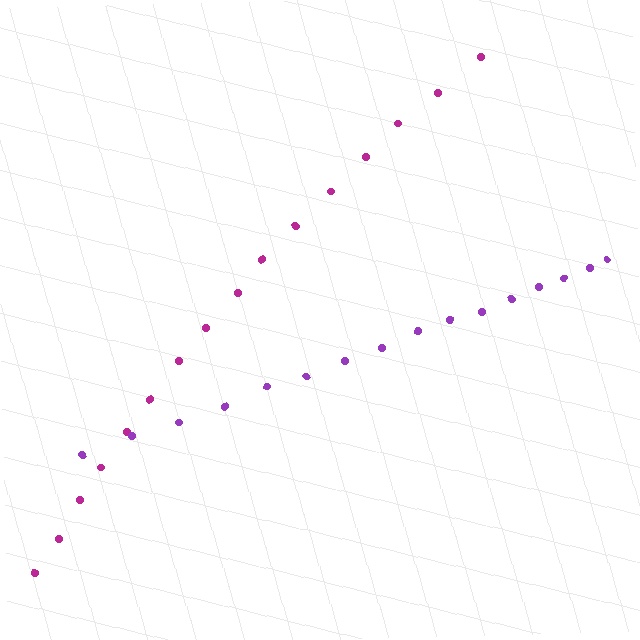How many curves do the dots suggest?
There are 2 distinct paths.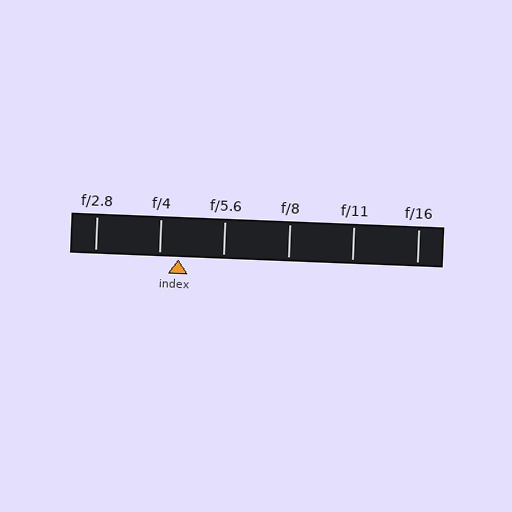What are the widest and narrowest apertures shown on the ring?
The widest aperture shown is f/2.8 and the narrowest is f/16.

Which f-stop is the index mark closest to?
The index mark is closest to f/4.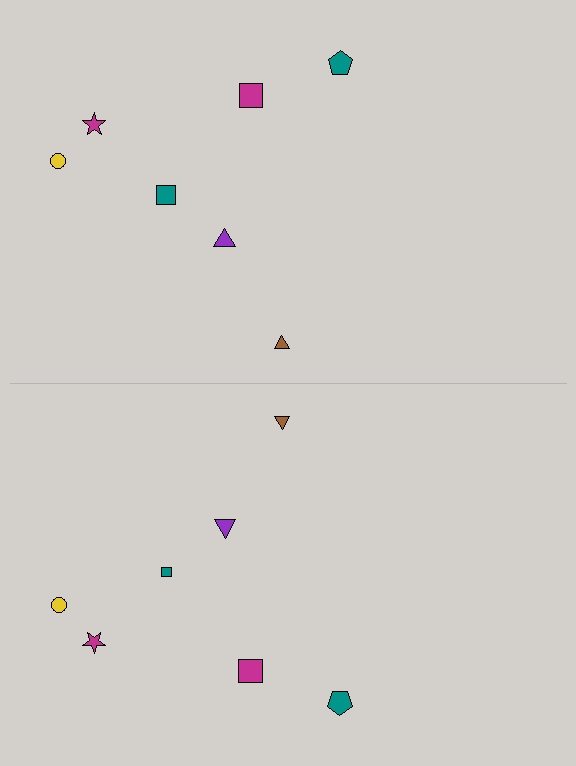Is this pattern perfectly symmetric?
No, the pattern is not perfectly symmetric. The teal square on the bottom side has a different size than its mirror counterpart.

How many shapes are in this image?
There are 14 shapes in this image.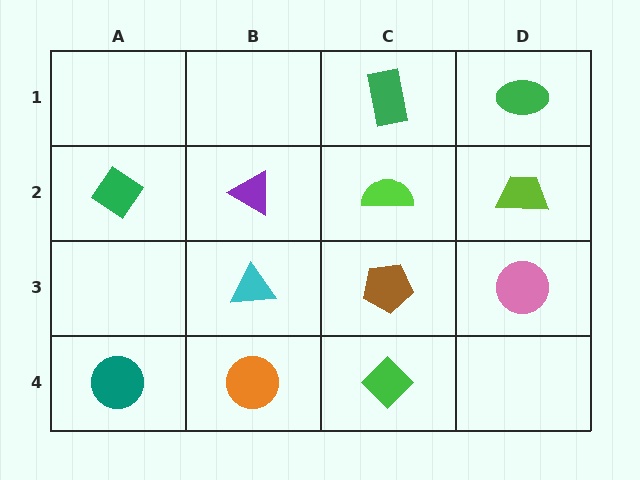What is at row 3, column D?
A pink circle.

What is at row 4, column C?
A green diamond.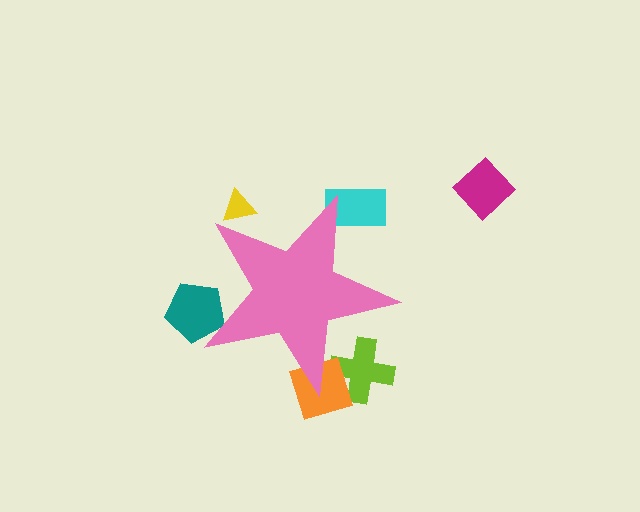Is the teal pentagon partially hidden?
Yes, the teal pentagon is partially hidden behind the pink star.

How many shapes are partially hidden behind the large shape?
5 shapes are partially hidden.